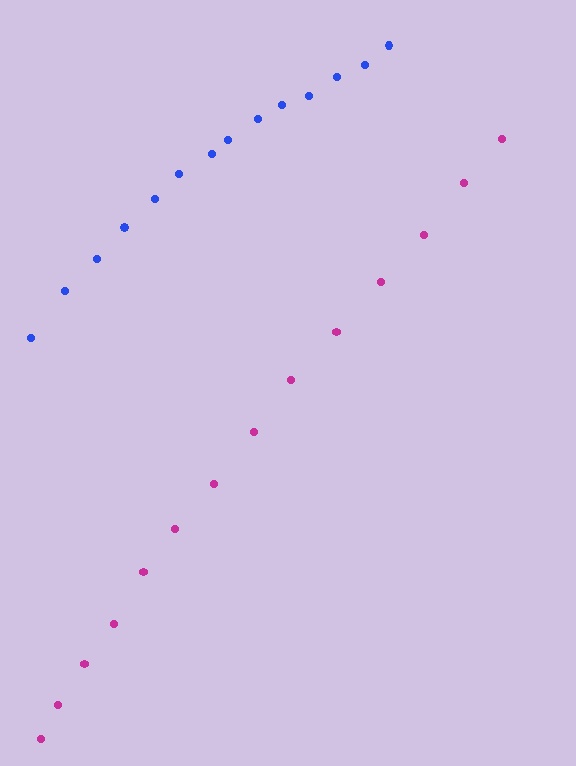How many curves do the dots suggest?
There are 2 distinct paths.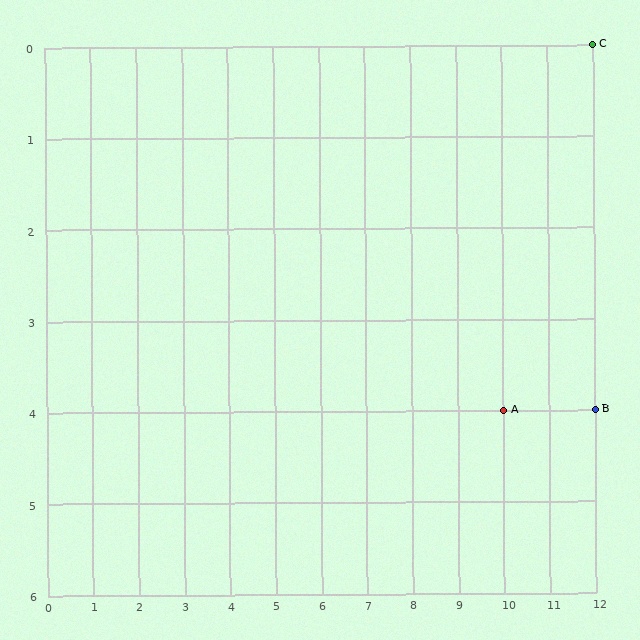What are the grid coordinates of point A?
Point A is at grid coordinates (10, 4).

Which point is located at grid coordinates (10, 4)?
Point A is at (10, 4).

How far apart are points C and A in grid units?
Points C and A are 2 columns and 4 rows apart (about 4.5 grid units diagonally).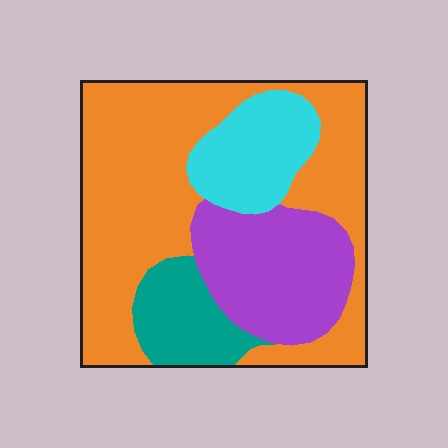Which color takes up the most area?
Orange, at roughly 55%.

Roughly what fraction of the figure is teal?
Teal takes up about one eighth (1/8) of the figure.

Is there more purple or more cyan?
Purple.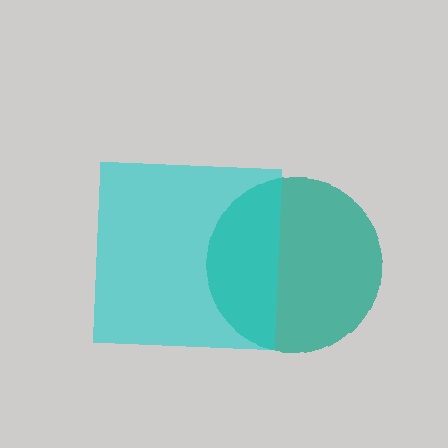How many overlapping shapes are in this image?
There are 2 overlapping shapes in the image.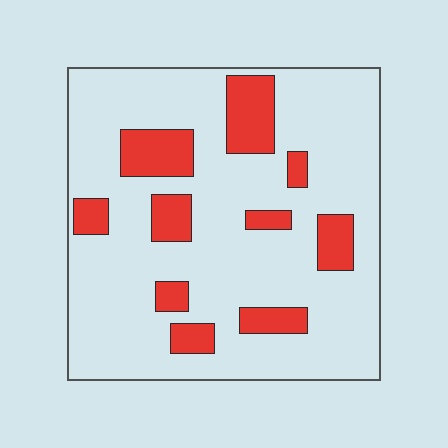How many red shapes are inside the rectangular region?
10.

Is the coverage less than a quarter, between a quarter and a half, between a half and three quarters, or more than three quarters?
Less than a quarter.